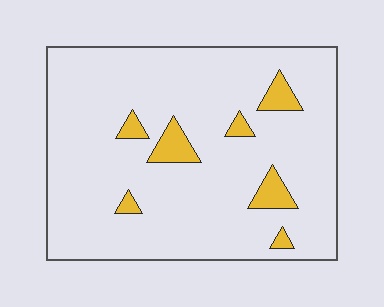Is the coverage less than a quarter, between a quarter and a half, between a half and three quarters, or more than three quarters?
Less than a quarter.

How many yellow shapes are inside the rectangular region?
7.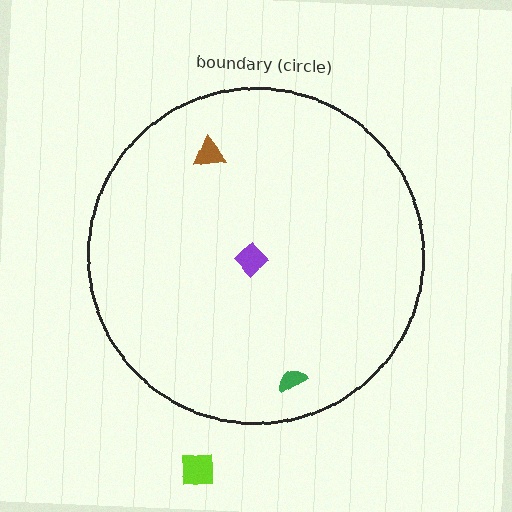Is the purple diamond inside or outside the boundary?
Inside.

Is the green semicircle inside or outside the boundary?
Inside.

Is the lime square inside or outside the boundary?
Outside.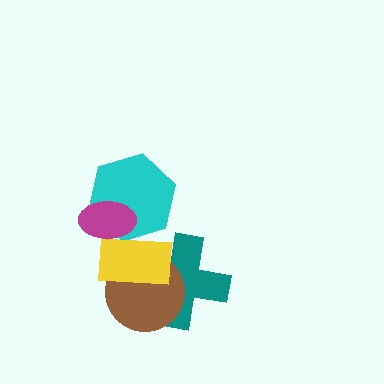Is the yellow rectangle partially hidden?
Yes, it is partially covered by another shape.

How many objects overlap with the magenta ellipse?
2 objects overlap with the magenta ellipse.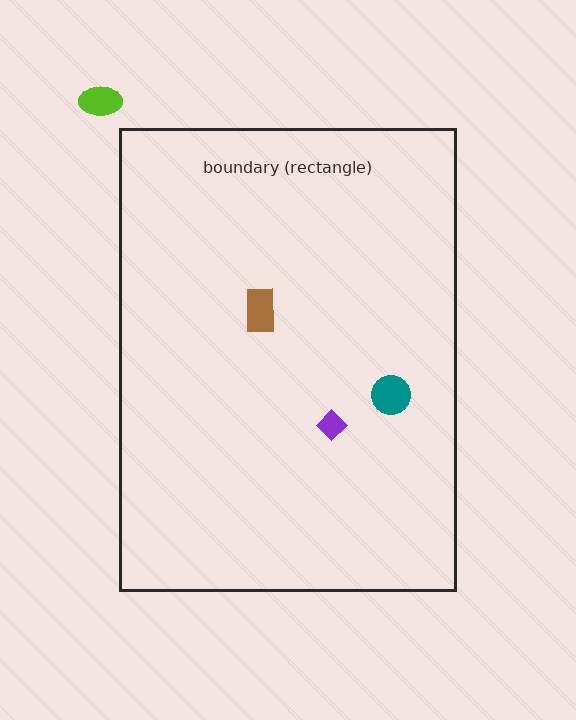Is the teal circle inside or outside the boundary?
Inside.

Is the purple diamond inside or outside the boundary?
Inside.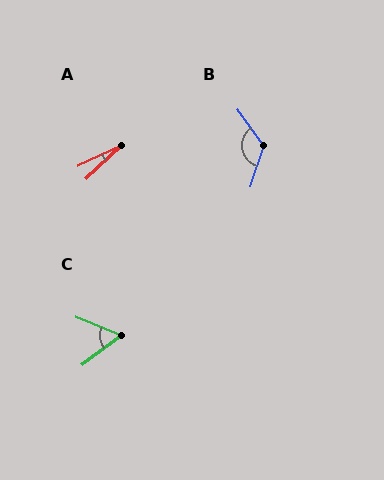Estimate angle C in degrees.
Approximately 59 degrees.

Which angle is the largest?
B, at approximately 126 degrees.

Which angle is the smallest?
A, at approximately 18 degrees.